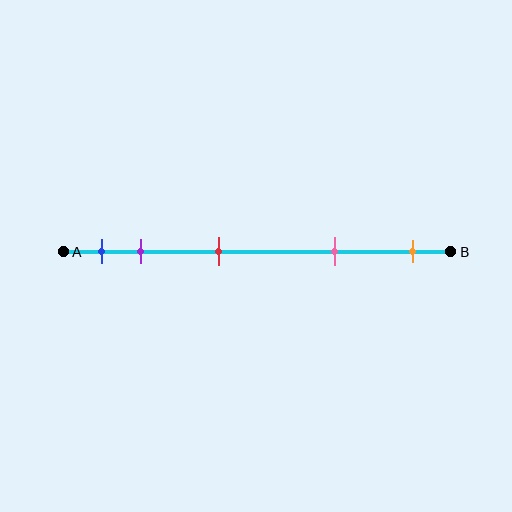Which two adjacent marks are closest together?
The blue and purple marks are the closest adjacent pair.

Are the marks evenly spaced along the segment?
No, the marks are not evenly spaced.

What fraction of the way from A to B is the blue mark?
The blue mark is approximately 10% (0.1) of the way from A to B.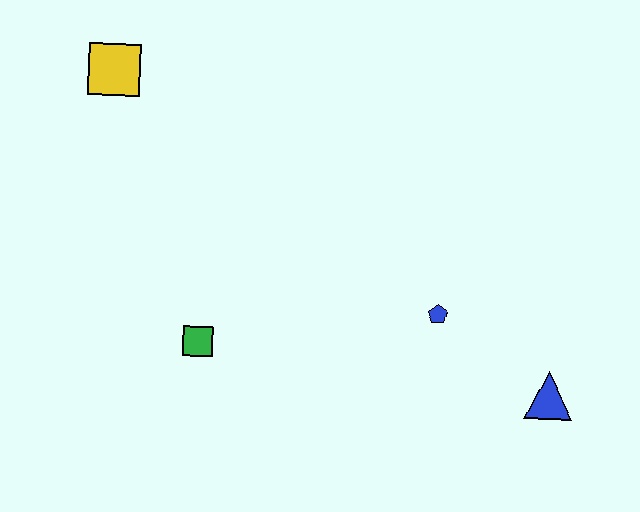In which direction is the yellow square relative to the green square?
The yellow square is above the green square.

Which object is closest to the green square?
The blue pentagon is closest to the green square.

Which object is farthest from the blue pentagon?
The yellow square is farthest from the blue pentagon.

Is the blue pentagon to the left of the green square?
No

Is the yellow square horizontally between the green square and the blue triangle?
No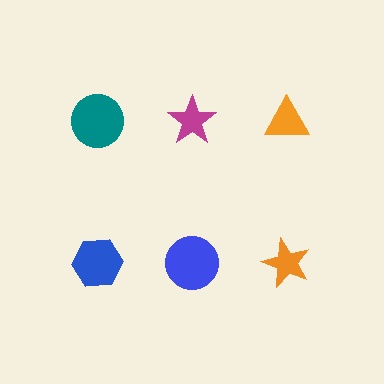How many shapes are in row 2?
3 shapes.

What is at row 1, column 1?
A teal circle.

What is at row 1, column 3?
An orange triangle.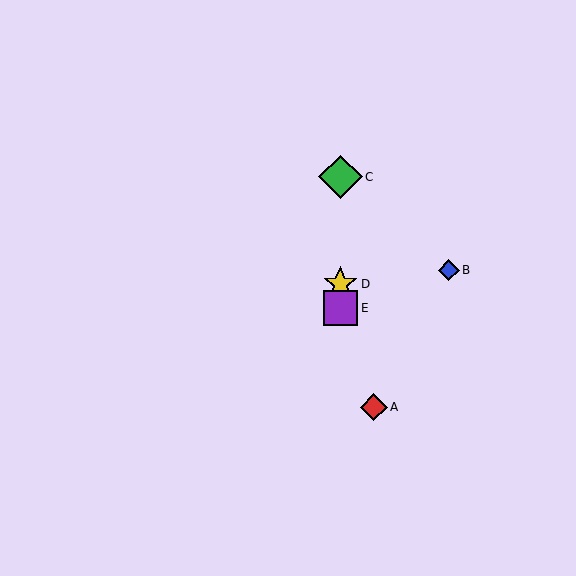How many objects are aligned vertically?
3 objects (C, D, E) are aligned vertically.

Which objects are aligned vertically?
Objects C, D, E are aligned vertically.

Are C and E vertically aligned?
Yes, both are at x≈340.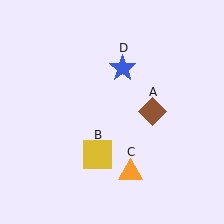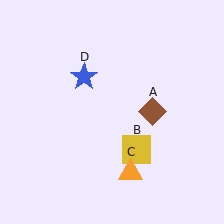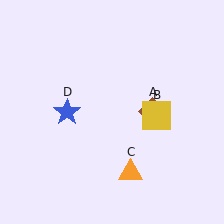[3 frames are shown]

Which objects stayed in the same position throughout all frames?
Brown diamond (object A) and orange triangle (object C) remained stationary.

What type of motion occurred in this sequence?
The yellow square (object B), blue star (object D) rotated counterclockwise around the center of the scene.